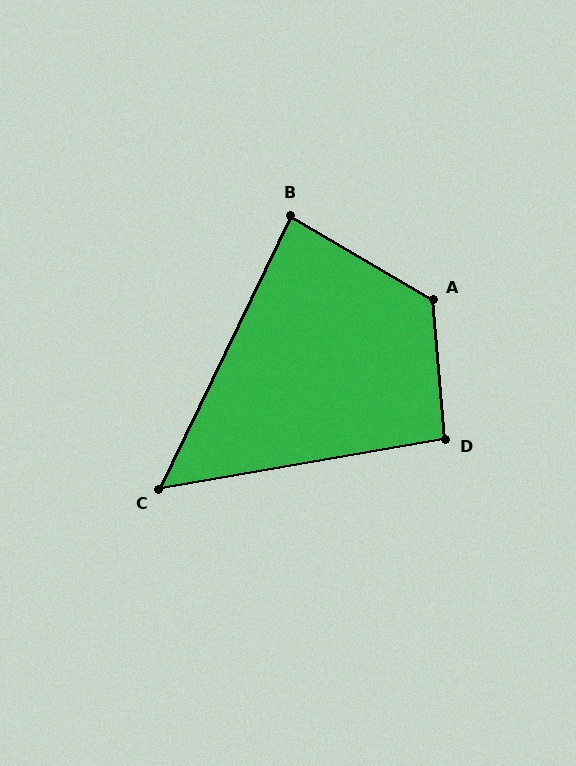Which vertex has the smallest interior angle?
C, at approximately 55 degrees.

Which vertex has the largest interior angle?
A, at approximately 125 degrees.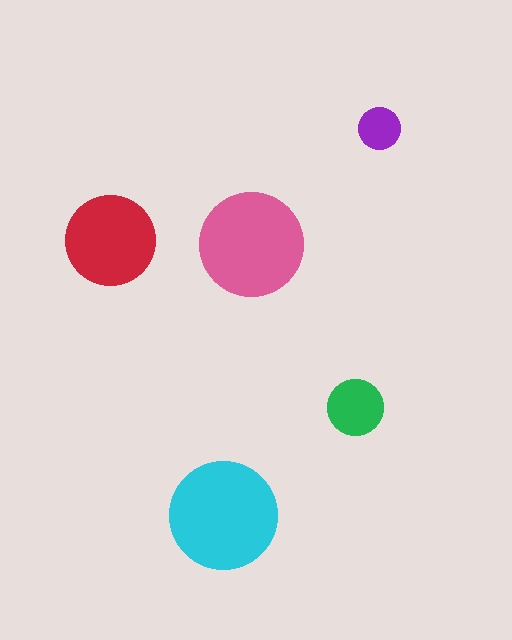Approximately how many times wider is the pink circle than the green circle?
About 2 times wider.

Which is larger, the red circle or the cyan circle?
The cyan one.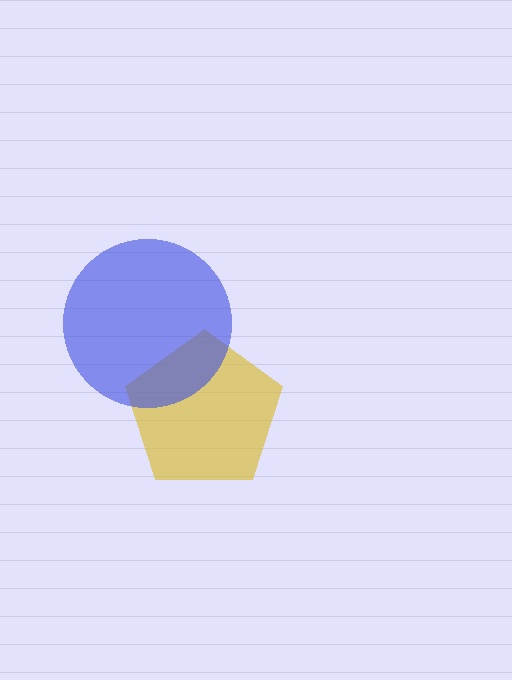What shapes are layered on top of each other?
The layered shapes are: a yellow pentagon, a blue circle.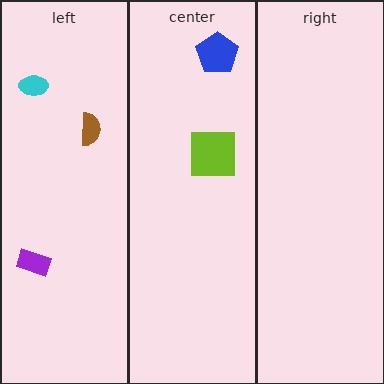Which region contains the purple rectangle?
The left region.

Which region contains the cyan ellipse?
The left region.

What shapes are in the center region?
The blue pentagon, the lime square.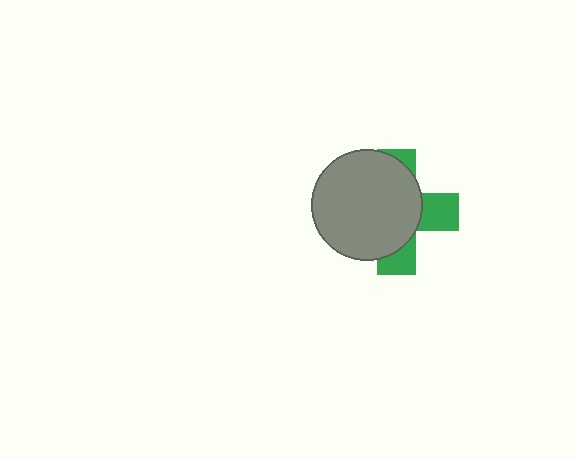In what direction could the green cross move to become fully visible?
The green cross could move right. That would shift it out from behind the gray circle entirely.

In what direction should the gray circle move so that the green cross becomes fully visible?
The gray circle should move left. That is the shortest direction to clear the overlap and leave the green cross fully visible.